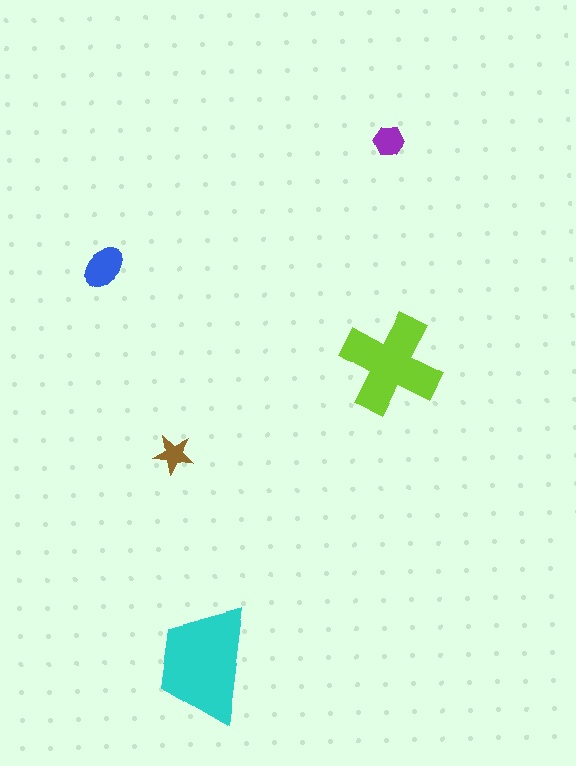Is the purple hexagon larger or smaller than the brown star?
Larger.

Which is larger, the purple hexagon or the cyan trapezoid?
The cyan trapezoid.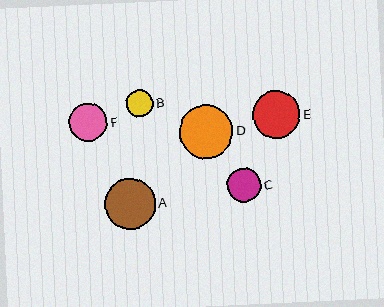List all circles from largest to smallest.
From largest to smallest: D, A, E, F, C, B.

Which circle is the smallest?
Circle B is the smallest with a size of approximately 27 pixels.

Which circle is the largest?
Circle D is the largest with a size of approximately 54 pixels.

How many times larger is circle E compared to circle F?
Circle E is approximately 1.3 times the size of circle F.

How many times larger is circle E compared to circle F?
Circle E is approximately 1.3 times the size of circle F.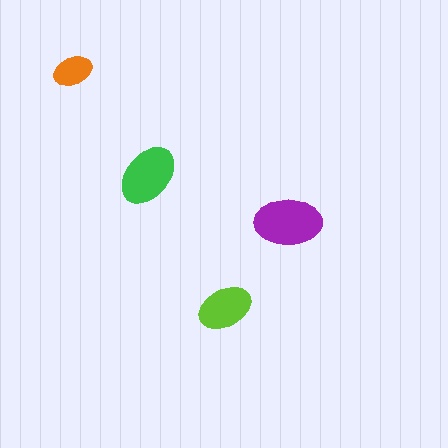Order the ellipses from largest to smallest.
the purple one, the green one, the lime one, the orange one.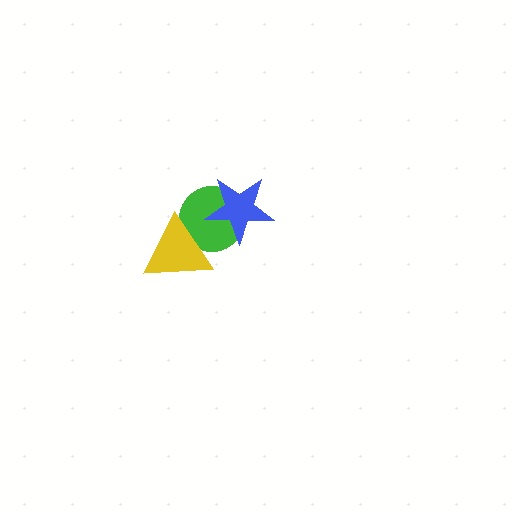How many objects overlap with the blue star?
1 object overlaps with the blue star.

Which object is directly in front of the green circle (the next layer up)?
The yellow triangle is directly in front of the green circle.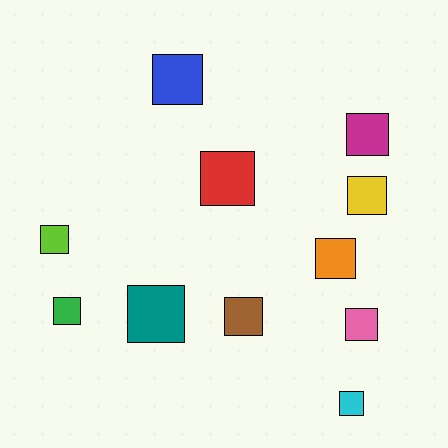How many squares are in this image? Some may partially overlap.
There are 11 squares.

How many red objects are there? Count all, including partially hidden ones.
There is 1 red object.